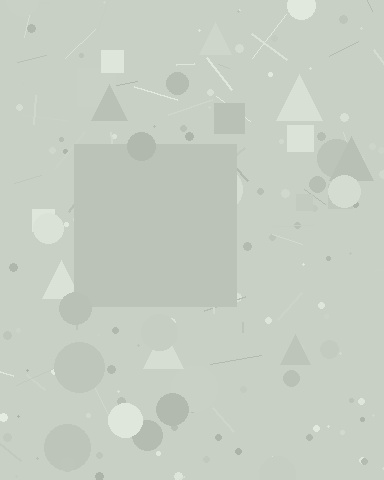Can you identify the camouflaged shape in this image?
The camouflaged shape is a square.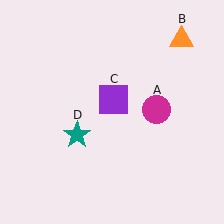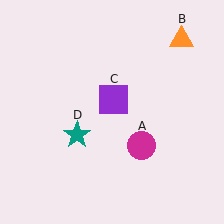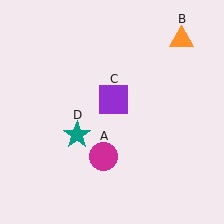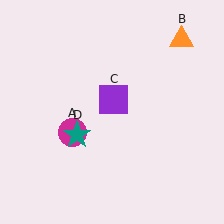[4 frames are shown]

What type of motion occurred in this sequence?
The magenta circle (object A) rotated clockwise around the center of the scene.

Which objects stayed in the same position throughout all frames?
Orange triangle (object B) and purple square (object C) and teal star (object D) remained stationary.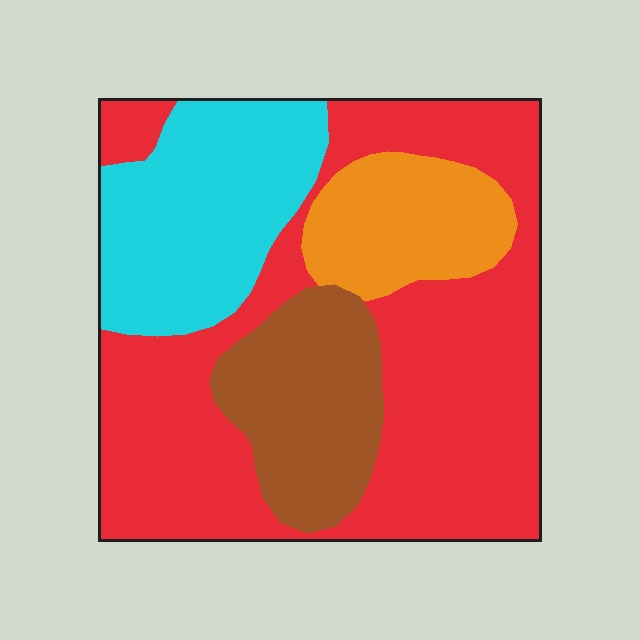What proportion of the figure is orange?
Orange covers 12% of the figure.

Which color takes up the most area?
Red, at roughly 50%.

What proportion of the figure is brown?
Brown takes up about one sixth (1/6) of the figure.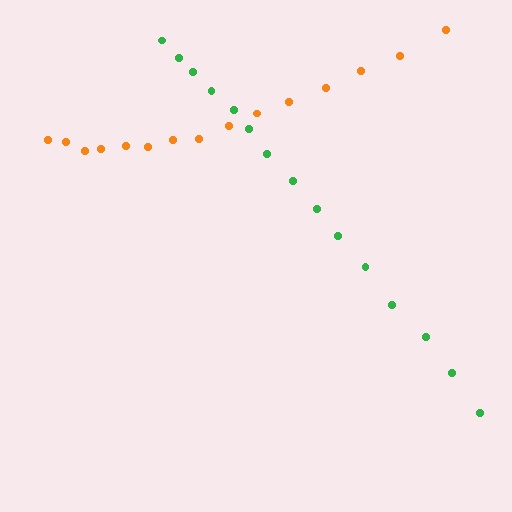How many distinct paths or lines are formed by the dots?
There are 2 distinct paths.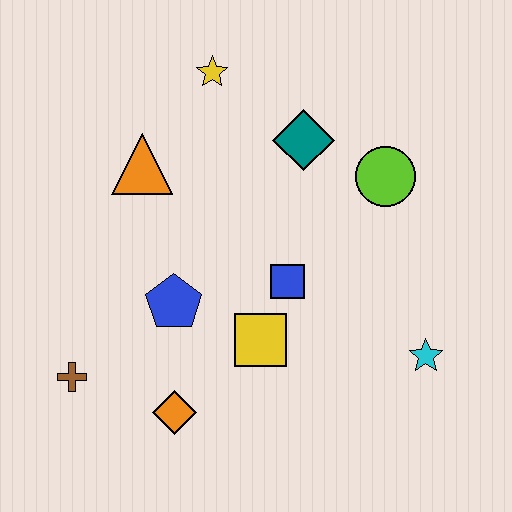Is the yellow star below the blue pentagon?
No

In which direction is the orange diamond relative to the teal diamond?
The orange diamond is below the teal diamond.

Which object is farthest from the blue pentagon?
The cyan star is farthest from the blue pentagon.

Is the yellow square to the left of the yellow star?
No